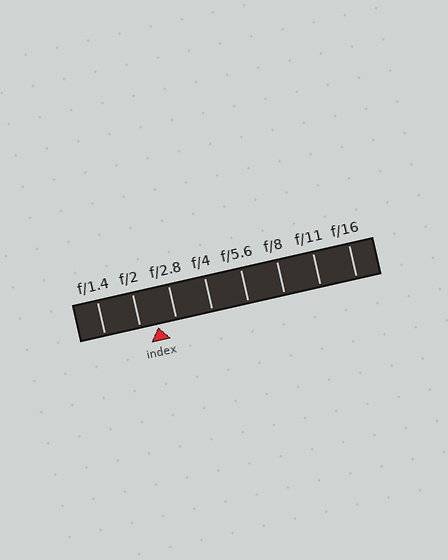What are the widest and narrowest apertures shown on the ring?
The widest aperture shown is f/1.4 and the narrowest is f/16.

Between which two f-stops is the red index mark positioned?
The index mark is between f/2 and f/2.8.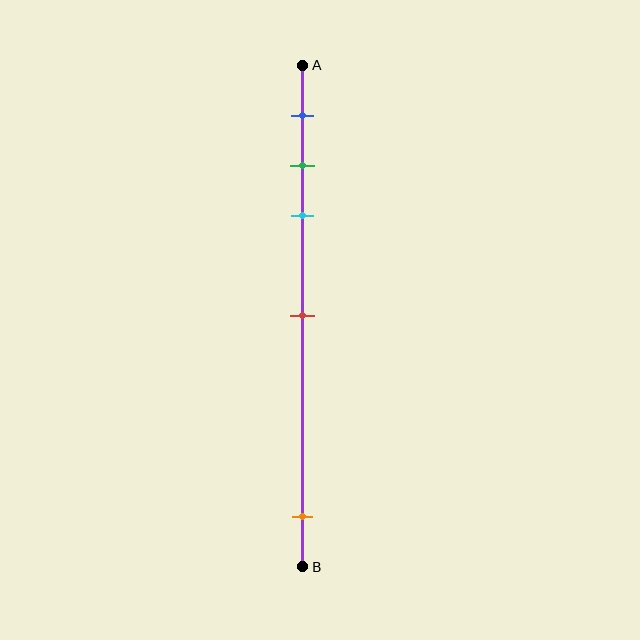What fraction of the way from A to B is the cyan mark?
The cyan mark is approximately 30% (0.3) of the way from A to B.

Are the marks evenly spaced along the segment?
No, the marks are not evenly spaced.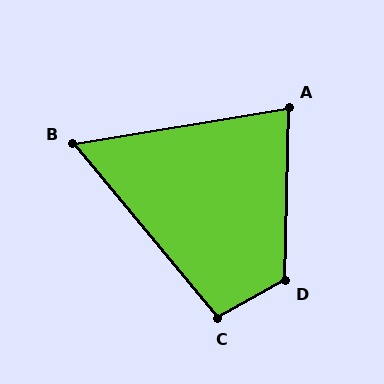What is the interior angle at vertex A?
Approximately 79 degrees (acute).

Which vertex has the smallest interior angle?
B, at approximately 60 degrees.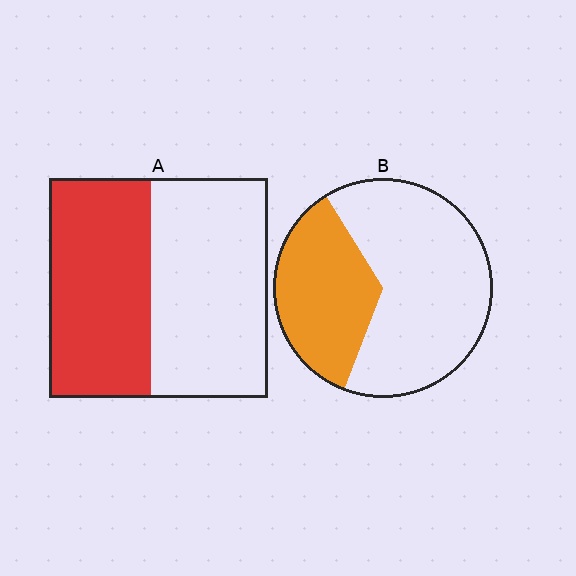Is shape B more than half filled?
No.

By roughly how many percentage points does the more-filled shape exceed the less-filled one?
By roughly 10 percentage points (A over B).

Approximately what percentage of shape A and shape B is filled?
A is approximately 45% and B is approximately 35%.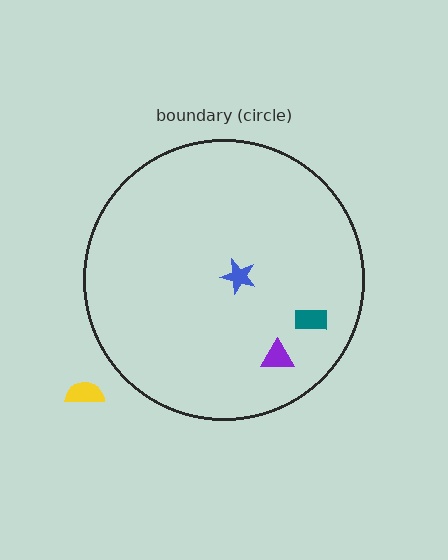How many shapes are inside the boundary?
3 inside, 1 outside.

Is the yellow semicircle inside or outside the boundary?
Outside.